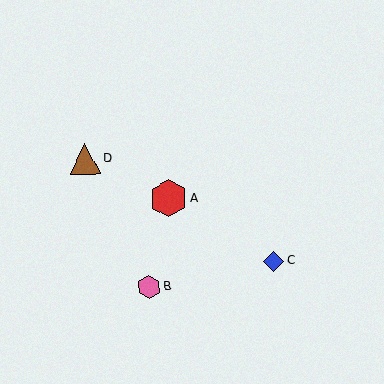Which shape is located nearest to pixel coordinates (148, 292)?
The pink hexagon (labeled B) at (149, 287) is nearest to that location.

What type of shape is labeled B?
Shape B is a pink hexagon.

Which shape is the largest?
The red hexagon (labeled A) is the largest.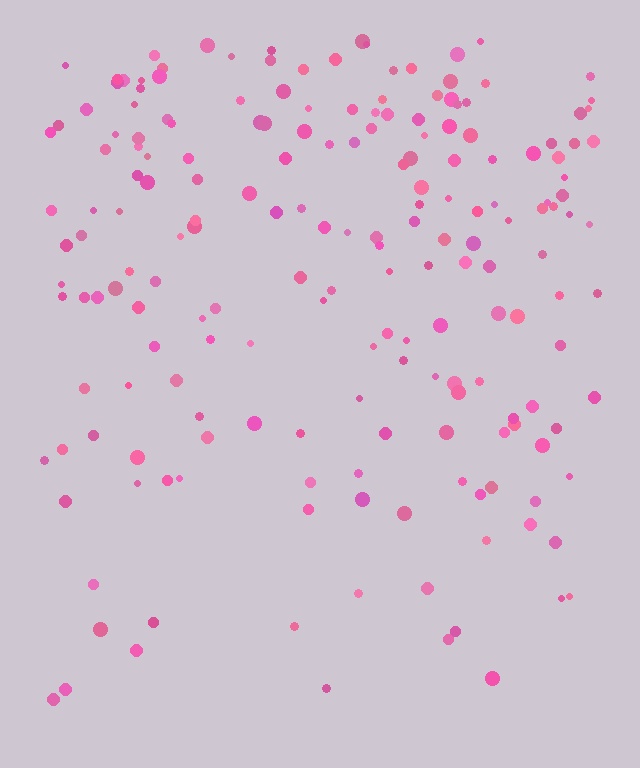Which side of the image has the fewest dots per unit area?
The bottom.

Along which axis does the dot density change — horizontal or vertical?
Vertical.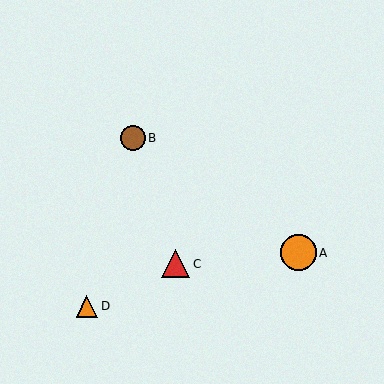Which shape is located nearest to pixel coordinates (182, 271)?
The red triangle (labeled C) at (175, 264) is nearest to that location.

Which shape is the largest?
The orange circle (labeled A) is the largest.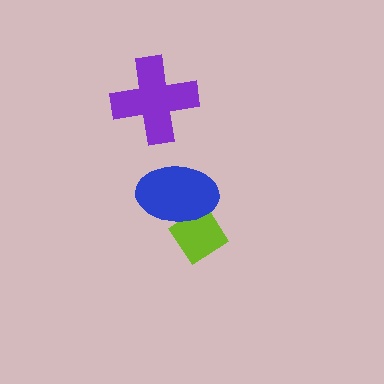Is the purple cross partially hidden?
No, no other shape covers it.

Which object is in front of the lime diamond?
The blue ellipse is in front of the lime diamond.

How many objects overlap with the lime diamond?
1 object overlaps with the lime diamond.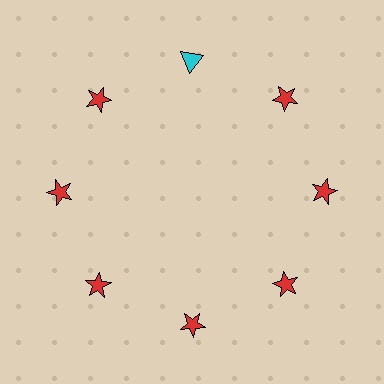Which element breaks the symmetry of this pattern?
The cyan triangle at roughly the 12 o'clock position breaks the symmetry. All other shapes are red stars.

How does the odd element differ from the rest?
It differs in both color (cyan instead of red) and shape (triangle instead of star).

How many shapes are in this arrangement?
There are 8 shapes arranged in a ring pattern.